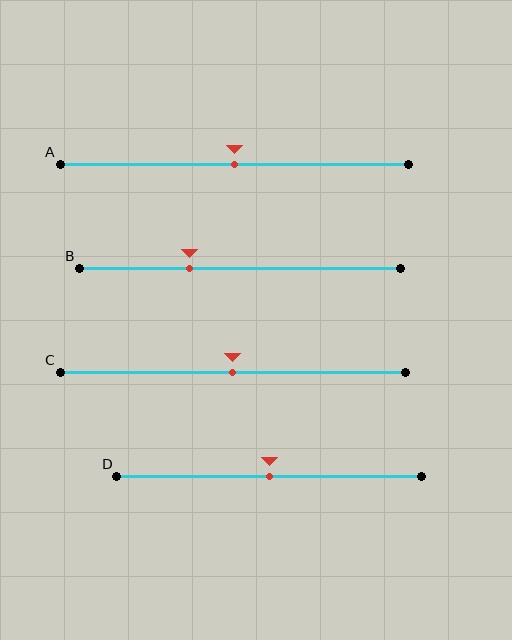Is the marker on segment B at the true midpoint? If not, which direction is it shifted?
No, the marker on segment B is shifted to the left by about 16% of the segment length.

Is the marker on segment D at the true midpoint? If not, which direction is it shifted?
Yes, the marker on segment D is at the true midpoint.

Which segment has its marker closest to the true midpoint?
Segment A has its marker closest to the true midpoint.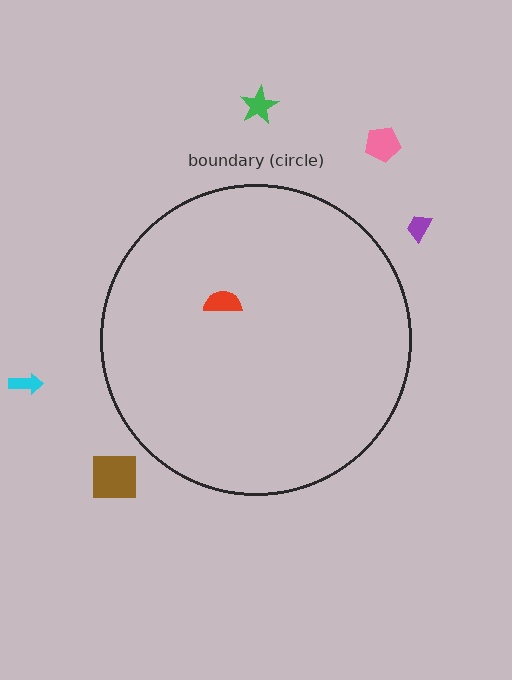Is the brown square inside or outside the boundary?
Outside.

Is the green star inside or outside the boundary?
Outside.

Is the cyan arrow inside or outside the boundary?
Outside.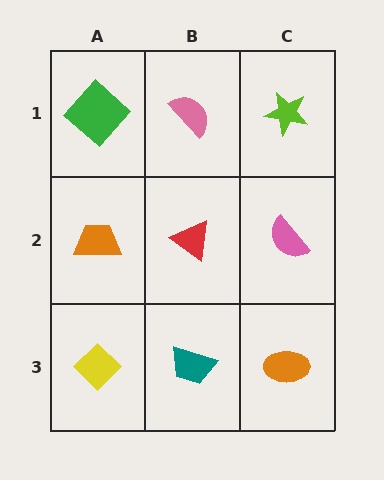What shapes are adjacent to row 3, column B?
A red triangle (row 2, column B), a yellow diamond (row 3, column A), an orange ellipse (row 3, column C).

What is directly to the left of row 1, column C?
A pink semicircle.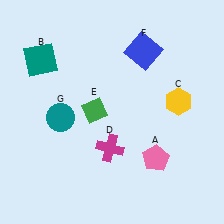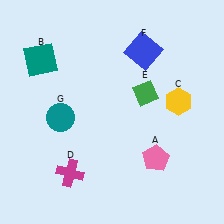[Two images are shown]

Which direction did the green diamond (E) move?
The green diamond (E) moved right.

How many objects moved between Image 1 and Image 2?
2 objects moved between the two images.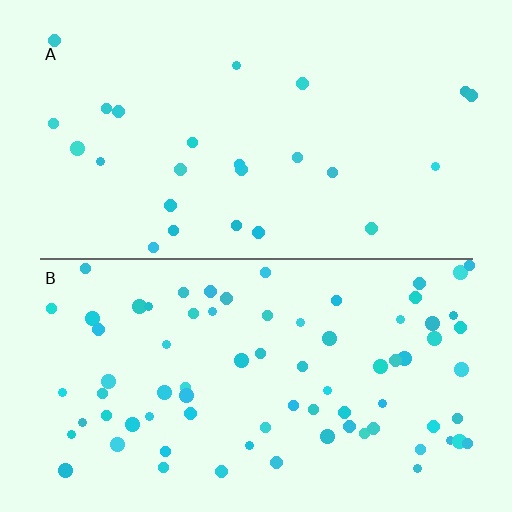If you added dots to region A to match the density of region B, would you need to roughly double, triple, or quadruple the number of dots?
Approximately triple.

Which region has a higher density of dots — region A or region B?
B (the bottom).